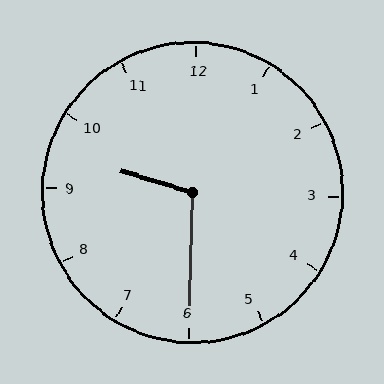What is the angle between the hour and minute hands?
Approximately 105 degrees.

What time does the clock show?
9:30.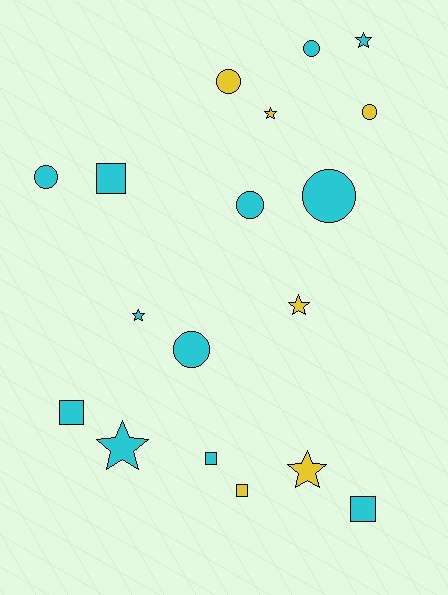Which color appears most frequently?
Cyan, with 12 objects.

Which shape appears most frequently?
Circle, with 7 objects.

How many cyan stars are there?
There are 3 cyan stars.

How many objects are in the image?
There are 18 objects.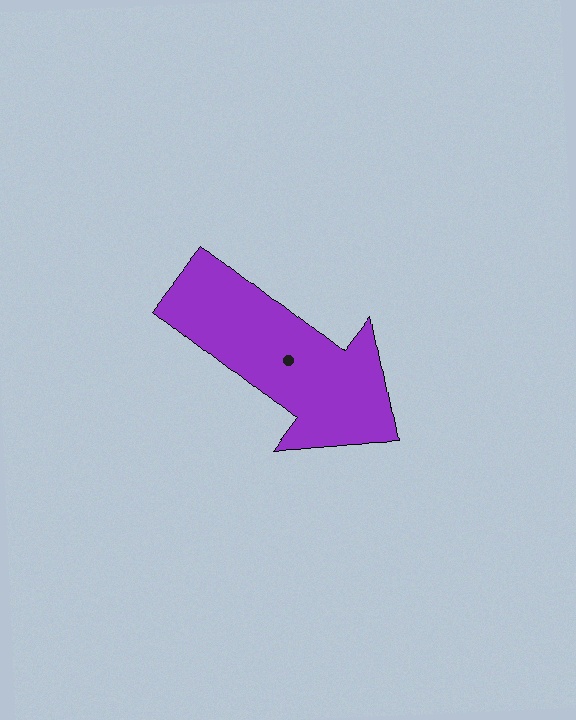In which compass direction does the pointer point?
Southeast.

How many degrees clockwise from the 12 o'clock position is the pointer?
Approximately 128 degrees.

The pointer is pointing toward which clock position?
Roughly 4 o'clock.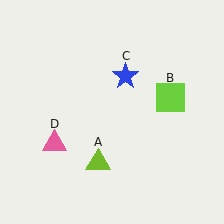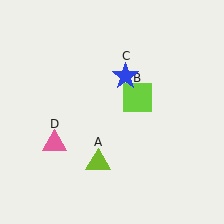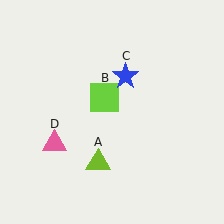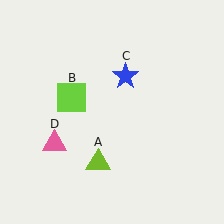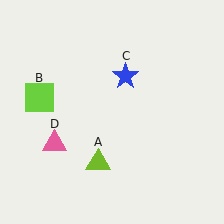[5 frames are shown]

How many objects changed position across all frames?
1 object changed position: lime square (object B).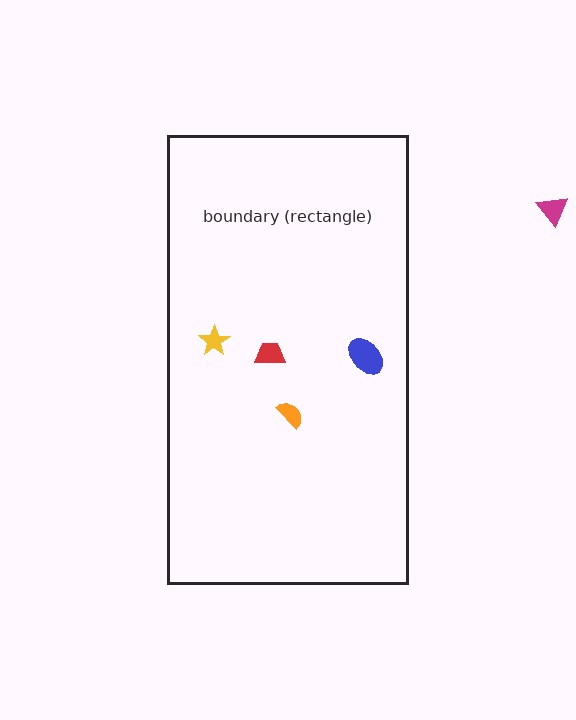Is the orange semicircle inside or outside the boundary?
Inside.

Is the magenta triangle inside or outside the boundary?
Outside.